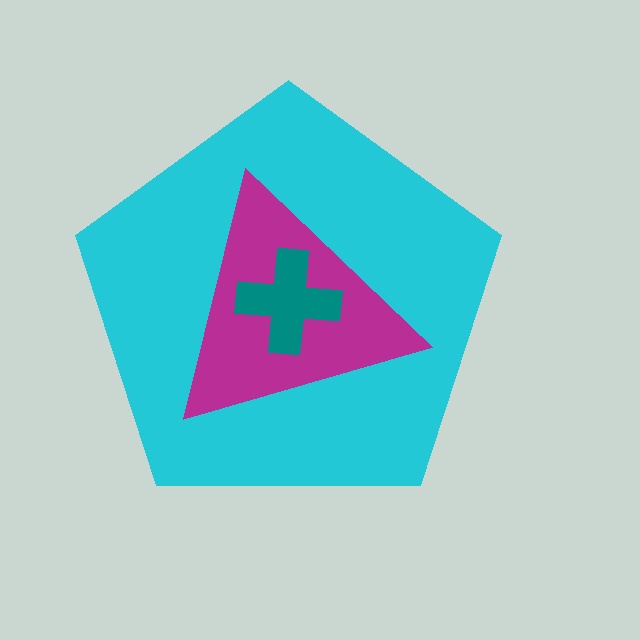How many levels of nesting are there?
3.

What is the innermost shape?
The teal cross.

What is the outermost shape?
The cyan pentagon.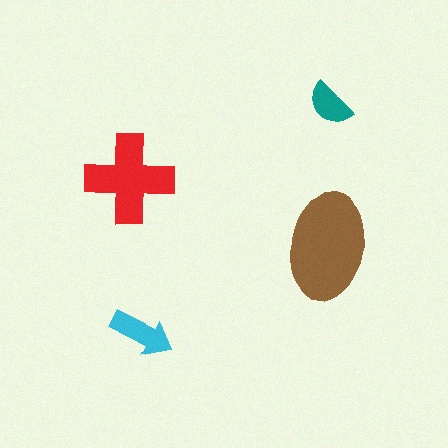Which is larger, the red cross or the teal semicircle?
The red cross.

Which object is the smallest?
The teal semicircle.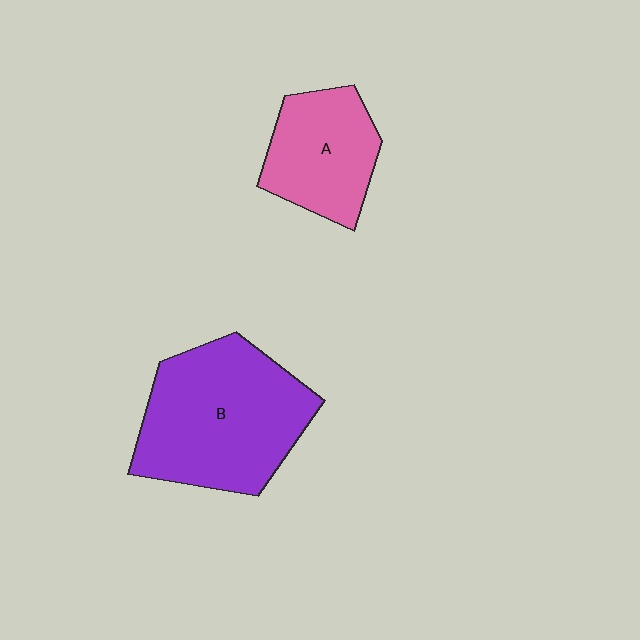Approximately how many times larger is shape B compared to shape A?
Approximately 1.7 times.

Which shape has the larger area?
Shape B (purple).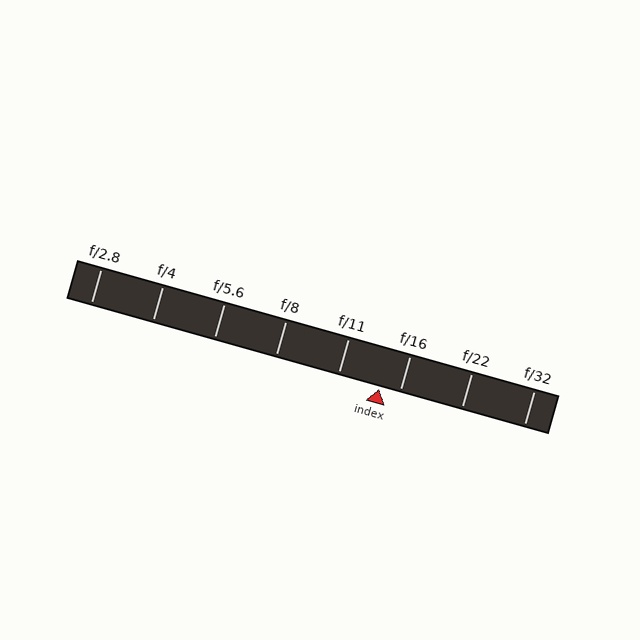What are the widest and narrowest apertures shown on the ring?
The widest aperture shown is f/2.8 and the narrowest is f/32.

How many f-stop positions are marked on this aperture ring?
There are 8 f-stop positions marked.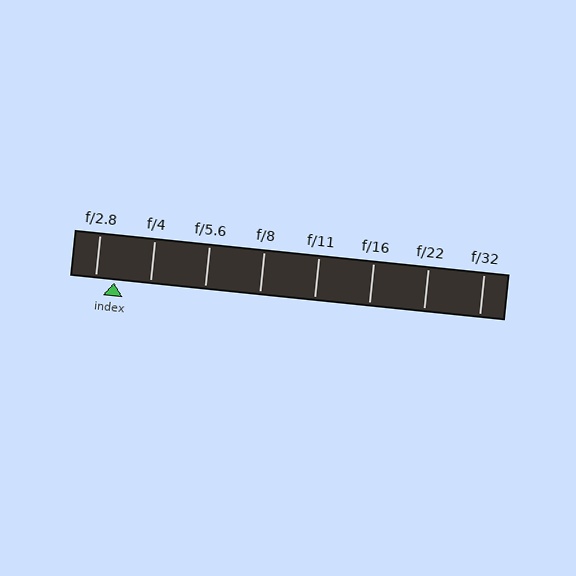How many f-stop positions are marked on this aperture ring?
There are 8 f-stop positions marked.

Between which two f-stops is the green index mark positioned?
The index mark is between f/2.8 and f/4.